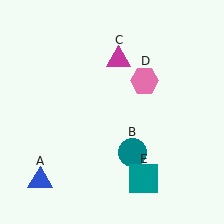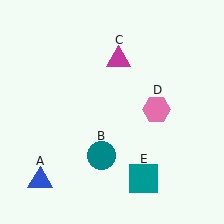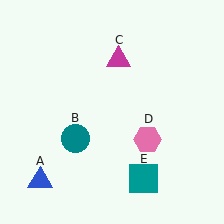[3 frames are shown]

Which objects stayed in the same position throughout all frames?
Blue triangle (object A) and magenta triangle (object C) and teal square (object E) remained stationary.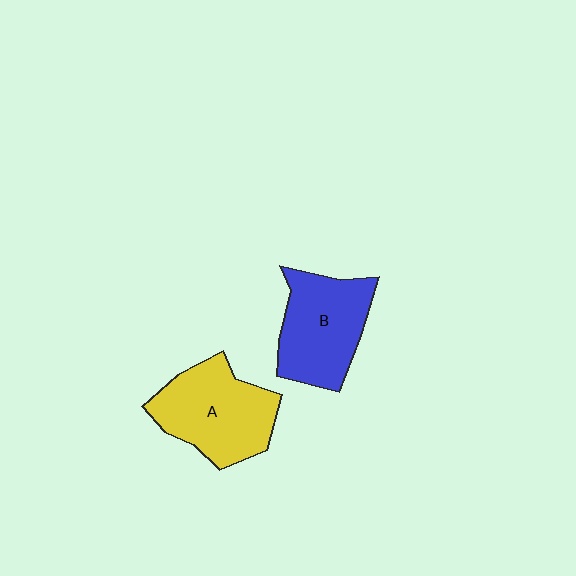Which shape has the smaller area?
Shape B (blue).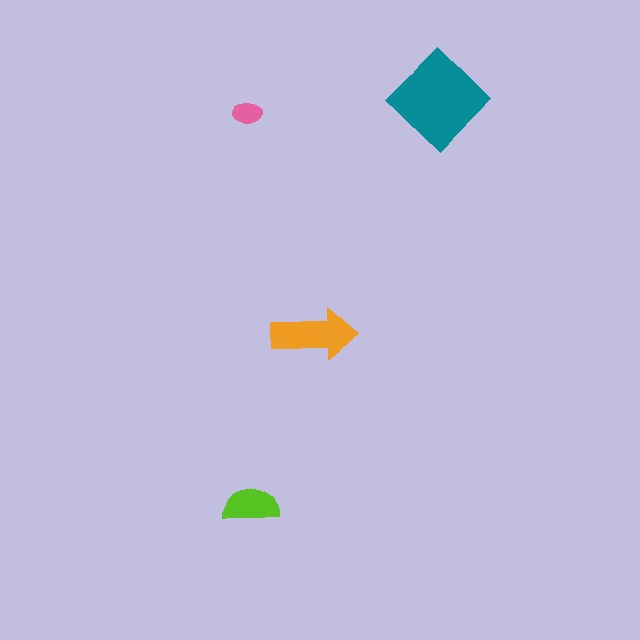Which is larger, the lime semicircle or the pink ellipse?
The lime semicircle.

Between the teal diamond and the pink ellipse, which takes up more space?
The teal diamond.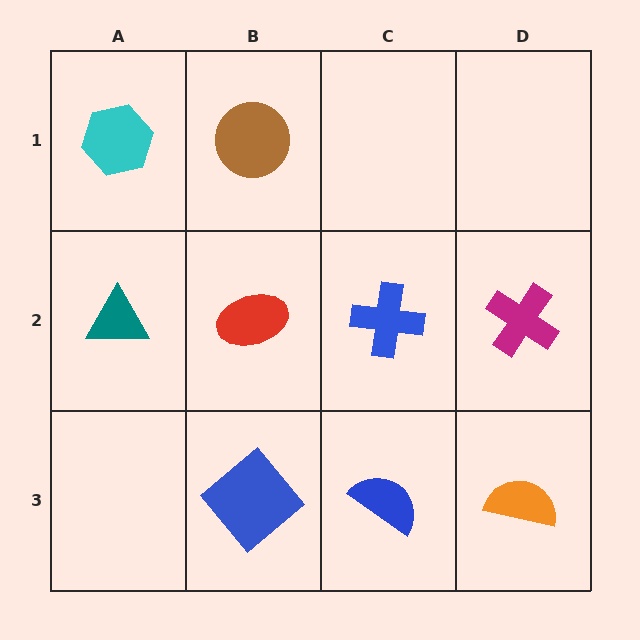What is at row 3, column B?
A blue diamond.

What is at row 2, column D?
A magenta cross.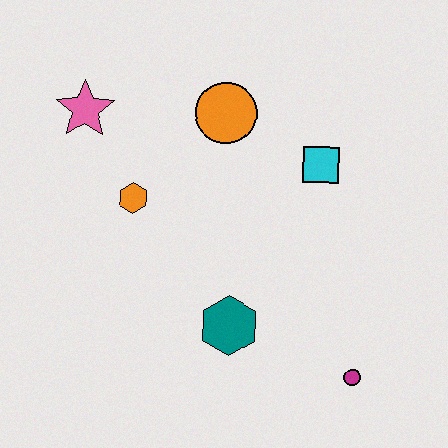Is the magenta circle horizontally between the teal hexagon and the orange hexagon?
No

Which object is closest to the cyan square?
The orange circle is closest to the cyan square.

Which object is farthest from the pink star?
The magenta circle is farthest from the pink star.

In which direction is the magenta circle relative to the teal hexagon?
The magenta circle is to the right of the teal hexagon.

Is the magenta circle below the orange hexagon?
Yes